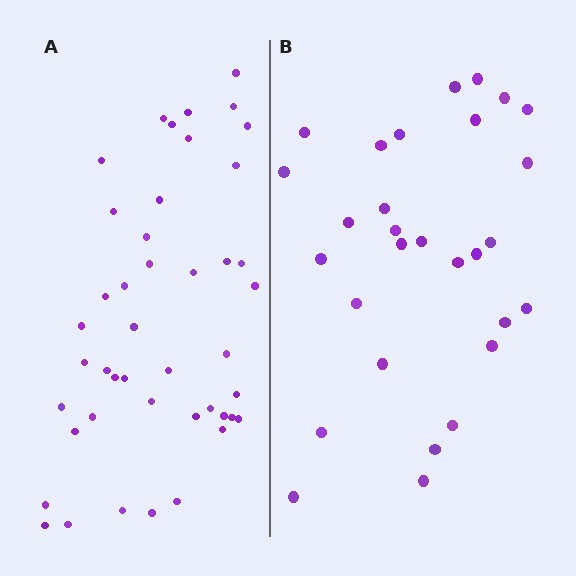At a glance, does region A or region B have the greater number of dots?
Region A (the left region) has more dots.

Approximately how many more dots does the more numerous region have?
Region A has approximately 15 more dots than region B.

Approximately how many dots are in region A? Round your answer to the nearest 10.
About 40 dots. (The exact count is 44, which rounds to 40.)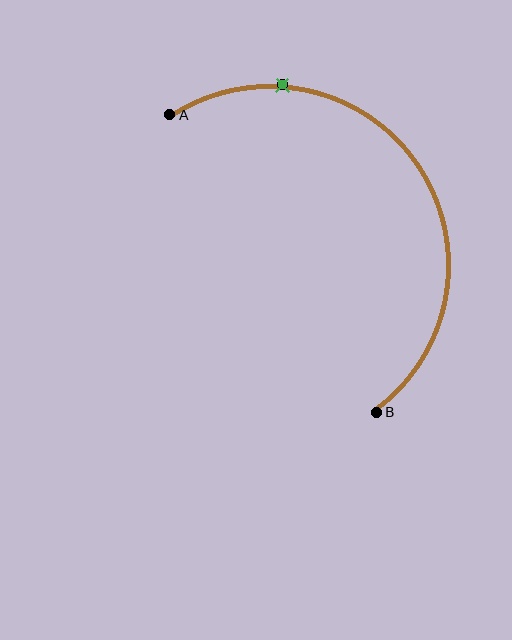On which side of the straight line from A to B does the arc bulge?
The arc bulges above and to the right of the straight line connecting A and B.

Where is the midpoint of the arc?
The arc midpoint is the point on the curve farthest from the straight line joining A and B. It sits above and to the right of that line.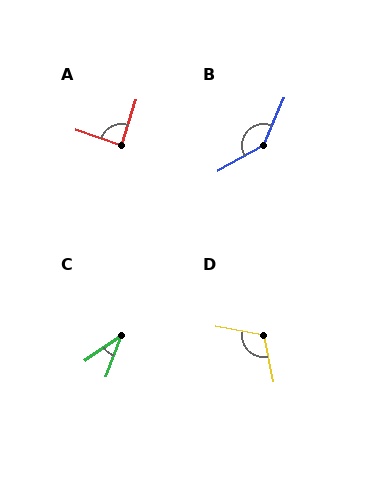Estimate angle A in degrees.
Approximately 89 degrees.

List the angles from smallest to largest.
C (35°), A (89°), D (111°), B (142°).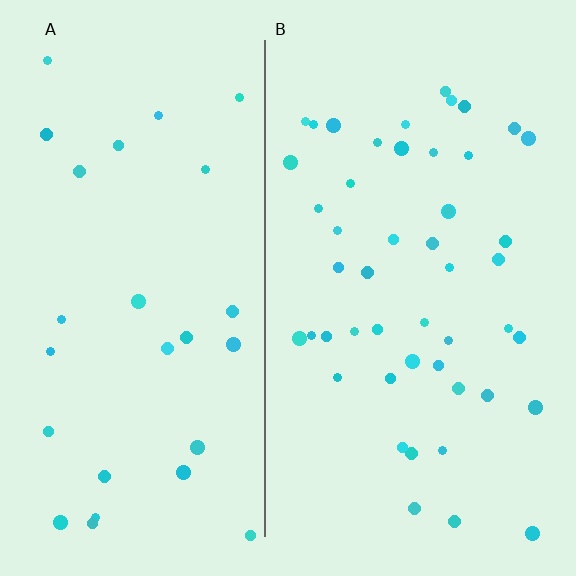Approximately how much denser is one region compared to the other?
Approximately 1.8× — region B over region A.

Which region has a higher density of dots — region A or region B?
B (the right).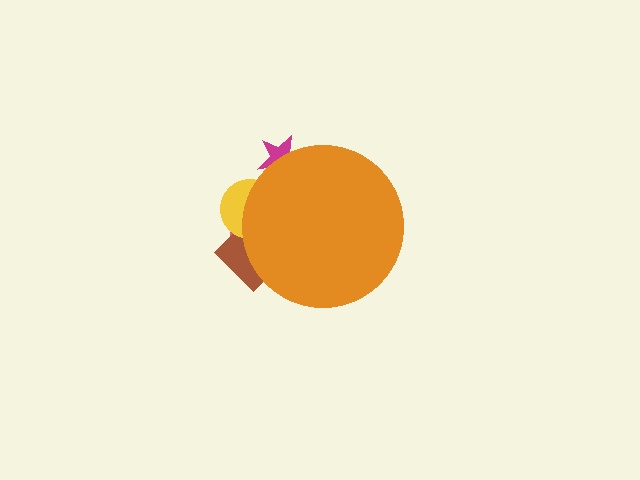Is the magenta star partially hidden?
Yes, the magenta star is partially hidden behind the orange circle.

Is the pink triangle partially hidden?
Yes, the pink triangle is partially hidden behind the orange circle.